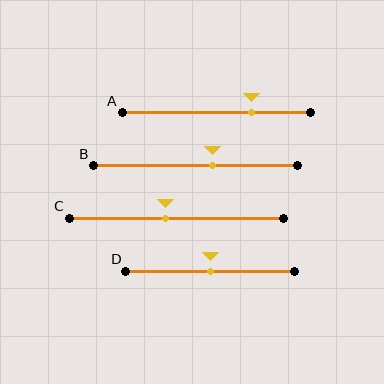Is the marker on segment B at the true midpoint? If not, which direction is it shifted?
No, the marker on segment B is shifted to the right by about 8% of the segment length.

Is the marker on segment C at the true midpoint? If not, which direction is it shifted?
No, the marker on segment C is shifted to the left by about 5% of the segment length.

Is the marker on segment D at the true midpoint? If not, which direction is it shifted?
Yes, the marker on segment D is at the true midpoint.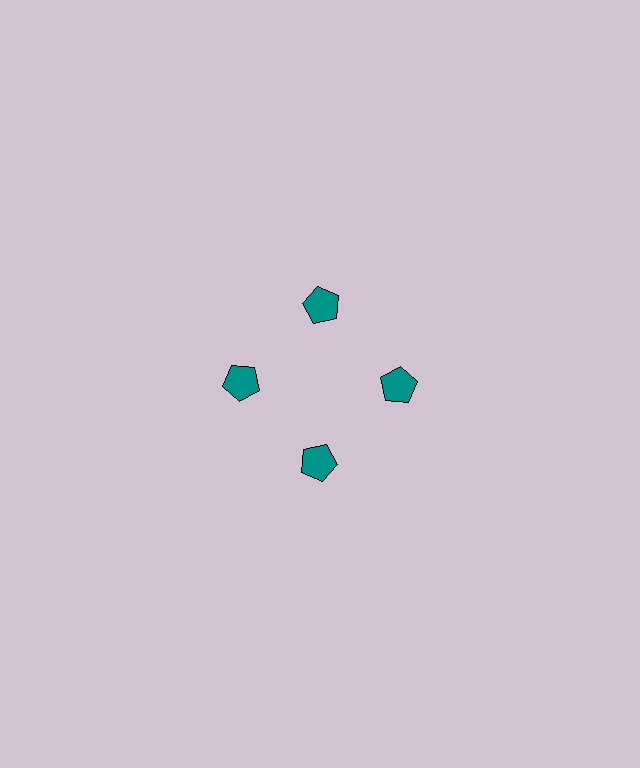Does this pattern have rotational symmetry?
Yes, this pattern has 4-fold rotational symmetry. It looks the same after rotating 90 degrees around the center.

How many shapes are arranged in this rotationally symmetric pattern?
There are 4 shapes, arranged in 4 groups of 1.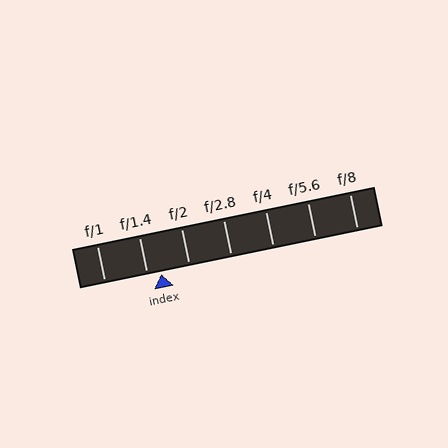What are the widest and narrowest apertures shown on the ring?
The widest aperture shown is f/1 and the narrowest is f/8.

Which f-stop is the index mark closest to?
The index mark is closest to f/1.4.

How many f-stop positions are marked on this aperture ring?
There are 7 f-stop positions marked.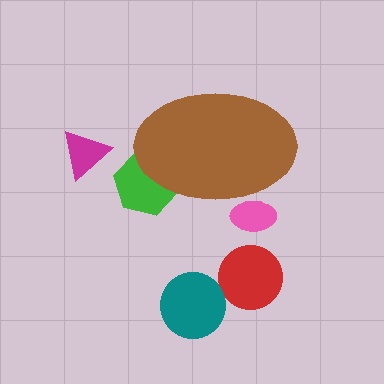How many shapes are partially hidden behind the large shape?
2 shapes are partially hidden.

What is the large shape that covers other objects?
A brown ellipse.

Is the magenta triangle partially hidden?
No, the magenta triangle is fully visible.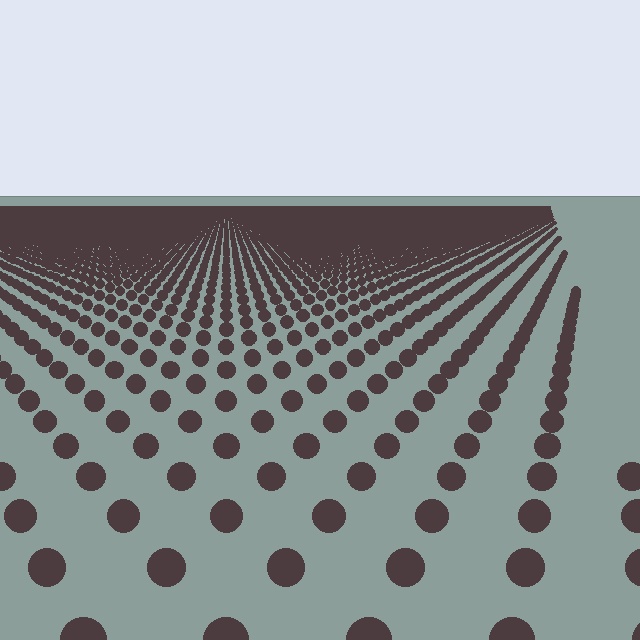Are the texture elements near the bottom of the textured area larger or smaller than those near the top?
Larger. Near the bottom, elements are closer to the viewer and appear at a bigger on-screen size.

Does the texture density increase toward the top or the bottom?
Density increases toward the top.